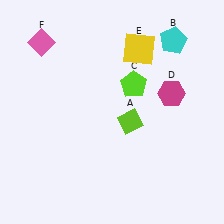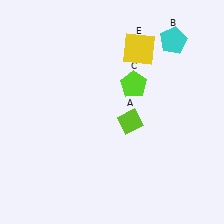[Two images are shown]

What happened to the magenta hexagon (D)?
The magenta hexagon (D) was removed in Image 2. It was in the top-right area of Image 1.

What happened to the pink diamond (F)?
The pink diamond (F) was removed in Image 2. It was in the top-left area of Image 1.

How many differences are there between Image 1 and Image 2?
There are 2 differences between the two images.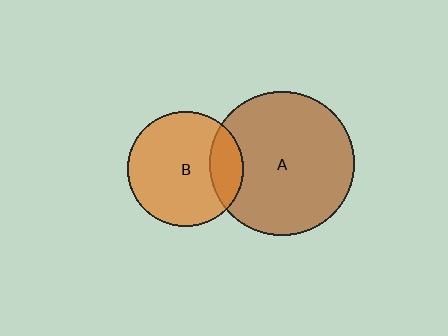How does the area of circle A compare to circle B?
Approximately 1.5 times.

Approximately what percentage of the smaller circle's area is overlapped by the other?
Approximately 20%.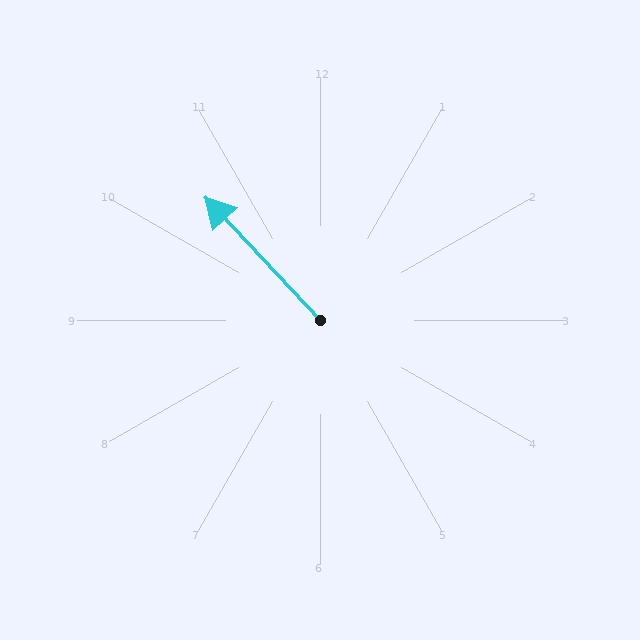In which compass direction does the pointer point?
Northwest.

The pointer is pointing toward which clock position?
Roughly 11 o'clock.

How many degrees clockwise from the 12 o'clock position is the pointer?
Approximately 317 degrees.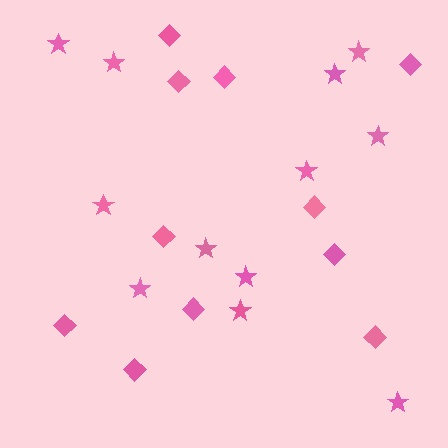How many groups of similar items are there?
There are 2 groups: one group of stars (12) and one group of diamonds (11).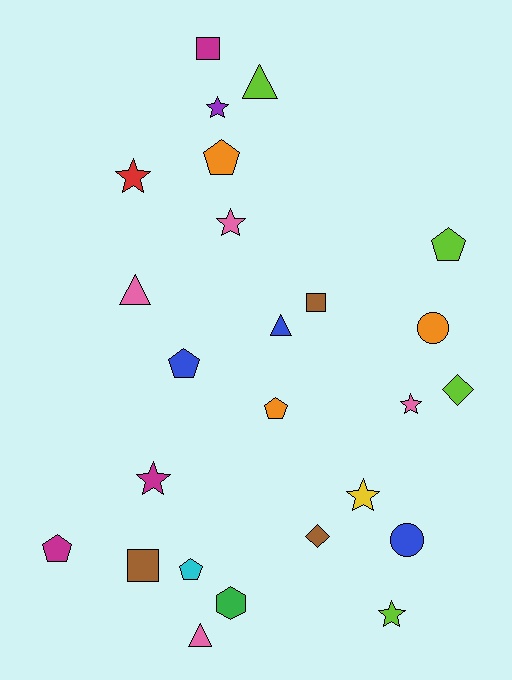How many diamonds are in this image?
There are 2 diamonds.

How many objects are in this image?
There are 25 objects.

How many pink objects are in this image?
There are 4 pink objects.